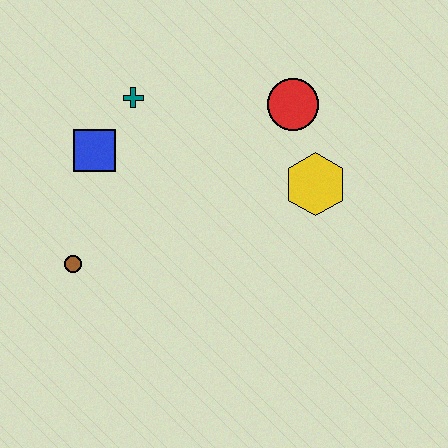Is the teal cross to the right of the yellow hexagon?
No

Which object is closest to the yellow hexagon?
The red circle is closest to the yellow hexagon.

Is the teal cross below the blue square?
No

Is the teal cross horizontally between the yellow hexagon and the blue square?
Yes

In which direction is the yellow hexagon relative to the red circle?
The yellow hexagon is below the red circle.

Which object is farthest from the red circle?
The brown circle is farthest from the red circle.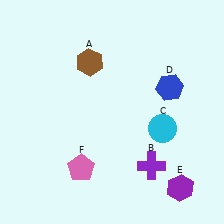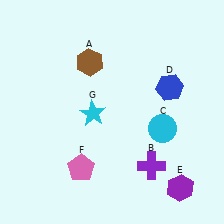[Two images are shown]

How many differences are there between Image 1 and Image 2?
There is 1 difference between the two images.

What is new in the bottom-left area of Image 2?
A cyan star (G) was added in the bottom-left area of Image 2.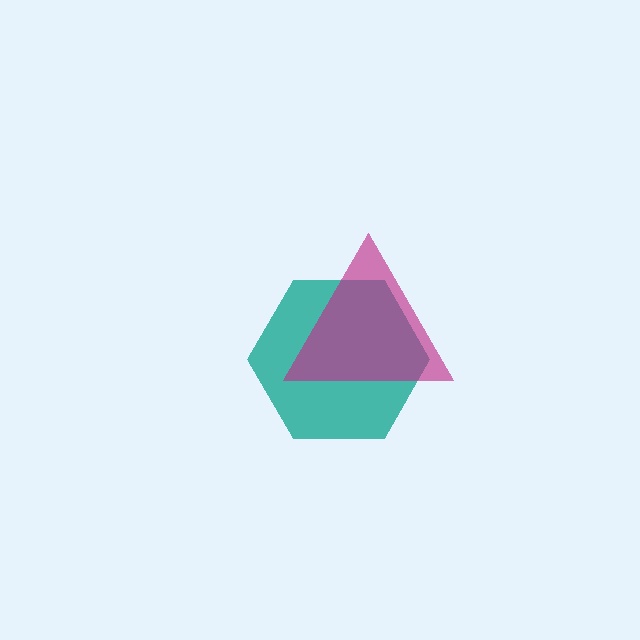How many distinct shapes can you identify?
There are 2 distinct shapes: a teal hexagon, a magenta triangle.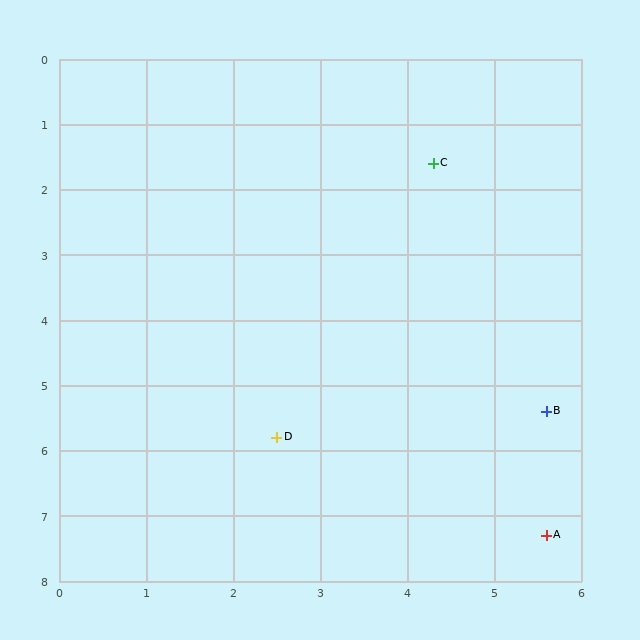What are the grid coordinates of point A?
Point A is at approximately (5.6, 7.3).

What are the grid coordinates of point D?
Point D is at approximately (2.5, 5.8).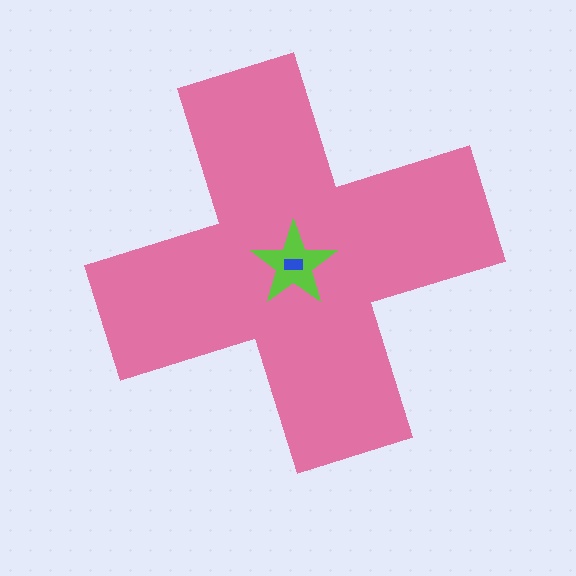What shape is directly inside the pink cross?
The lime star.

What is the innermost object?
The blue rectangle.